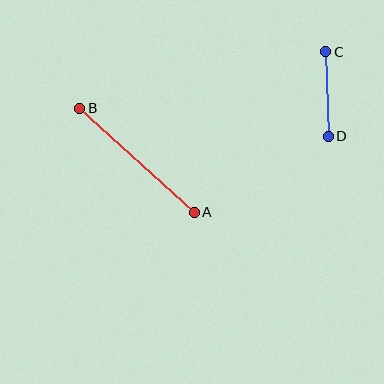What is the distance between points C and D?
The distance is approximately 85 pixels.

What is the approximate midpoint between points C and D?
The midpoint is at approximately (327, 94) pixels.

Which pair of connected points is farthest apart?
Points A and B are farthest apart.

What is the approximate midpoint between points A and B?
The midpoint is at approximately (137, 160) pixels.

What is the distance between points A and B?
The distance is approximately 154 pixels.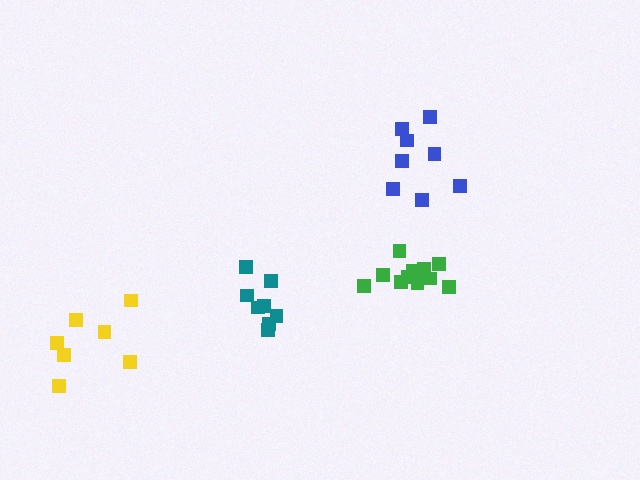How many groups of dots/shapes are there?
There are 4 groups.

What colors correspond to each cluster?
The clusters are colored: yellow, teal, blue, green.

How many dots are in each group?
Group 1: 7 dots, Group 2: 8 dots, Group 3: 8 dots, Group 4: 12 dots (35 total).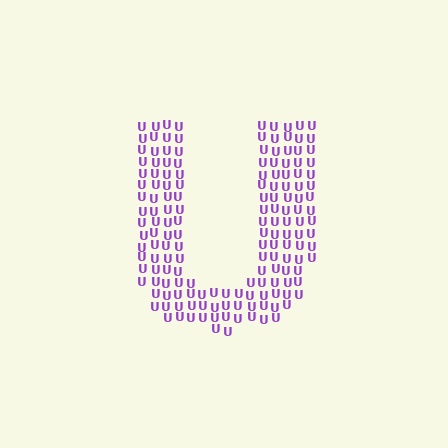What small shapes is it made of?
It is made of small letter U's.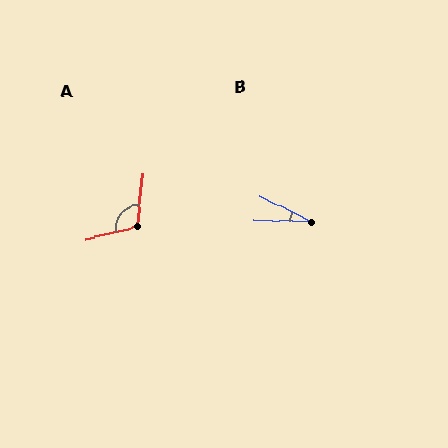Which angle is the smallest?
B, at approximately 24 degrees.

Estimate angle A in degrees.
Approximately 110 degrees.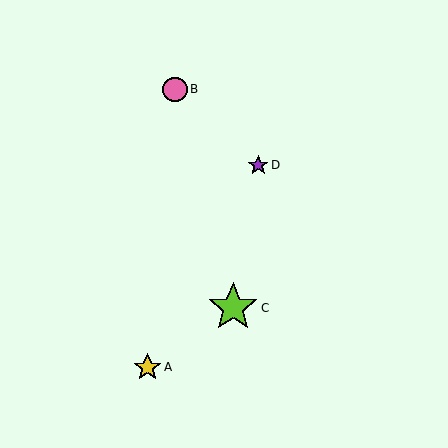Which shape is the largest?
The lime star (labeled C) is the largest.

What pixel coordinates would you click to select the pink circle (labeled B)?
Click at (175, 89) to select the pink circle B.